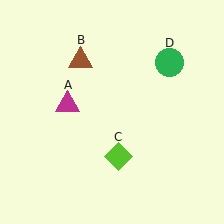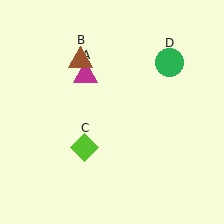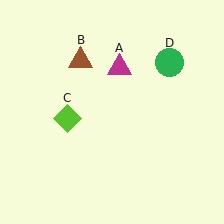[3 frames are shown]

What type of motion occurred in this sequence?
The magenta triangle (object A), lime diamond (object C) rotated clockwise around the center of the scene.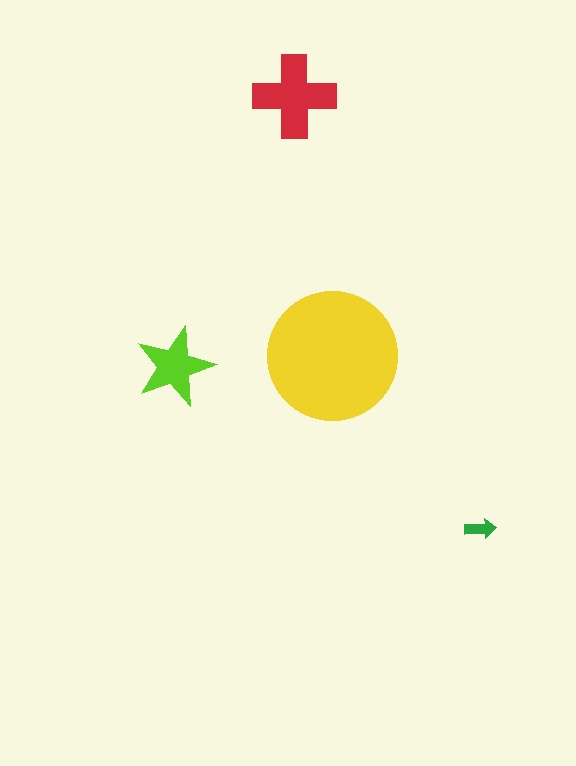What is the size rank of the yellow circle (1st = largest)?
1st.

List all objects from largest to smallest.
The yellow circle, the red cross, the lime star, the green arrow.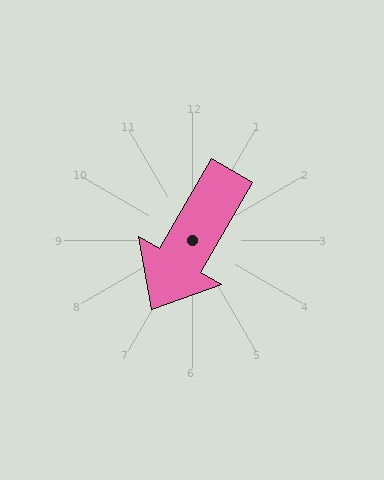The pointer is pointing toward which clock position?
Roughly 7 o'clock.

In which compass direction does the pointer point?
Southwest.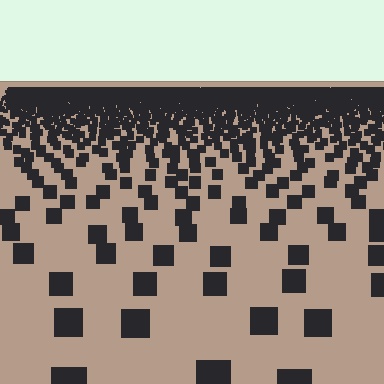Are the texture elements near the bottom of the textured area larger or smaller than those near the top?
Larger. Near the bottom, elements are closer to the viewer and appear at a bigger on-screen size.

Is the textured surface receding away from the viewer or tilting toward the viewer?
The surface is receding away from the viewer. Texture elements get smaller and denser toward the top.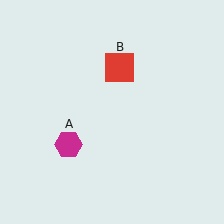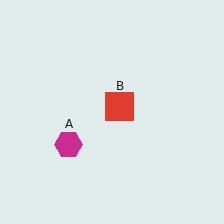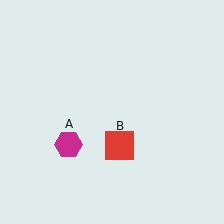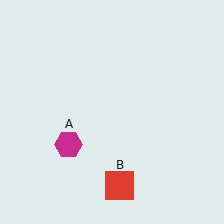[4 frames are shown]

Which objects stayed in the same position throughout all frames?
Magenta hexagon (object A) remained stationary.